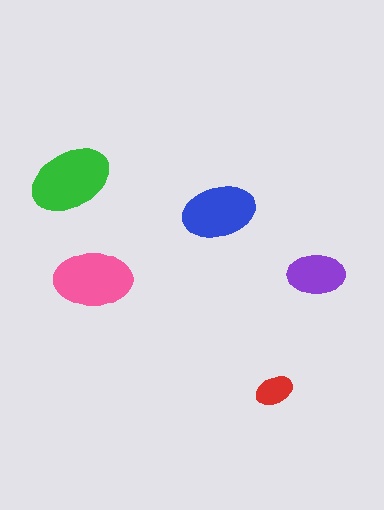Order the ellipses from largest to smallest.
the green one, the pink one, the blue one, the purple one, the red one.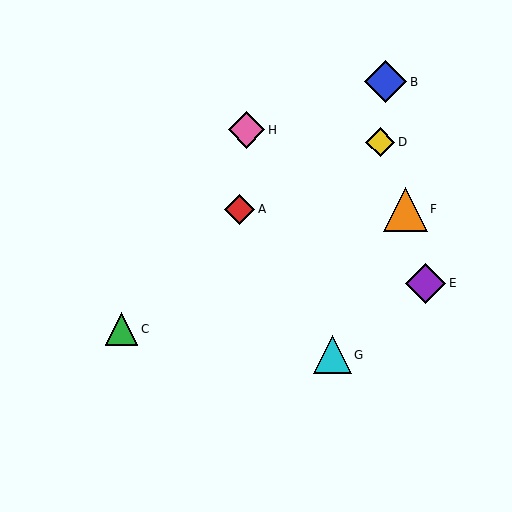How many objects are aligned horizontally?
2 objects (A, F) are aligned horizontally.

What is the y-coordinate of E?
Object E is at y≈283.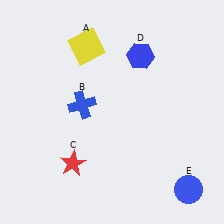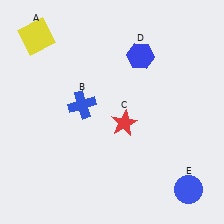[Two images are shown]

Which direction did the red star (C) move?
The red star (C) moved right.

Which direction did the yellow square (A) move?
The yellow square (A) moved left.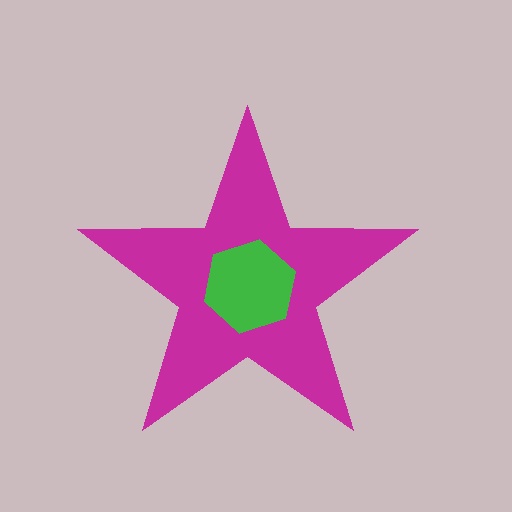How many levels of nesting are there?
2.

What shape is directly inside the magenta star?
The green hexagon.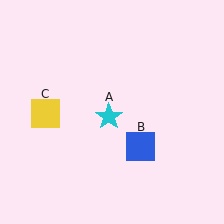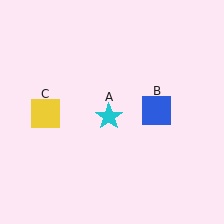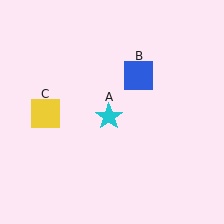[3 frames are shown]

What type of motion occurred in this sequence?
The blue square (object B) rotated counterclockwise around the center of the scene.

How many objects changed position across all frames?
1 object changed position: blue square (object B).